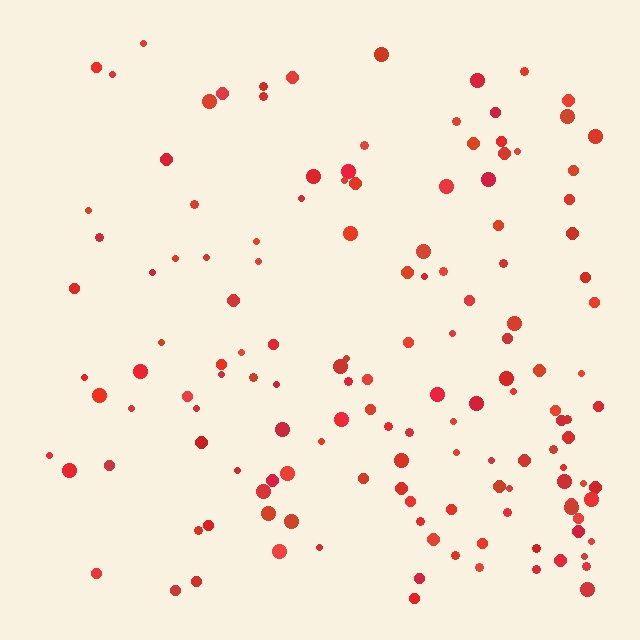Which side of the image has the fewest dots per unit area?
The left.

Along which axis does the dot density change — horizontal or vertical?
Horizontal.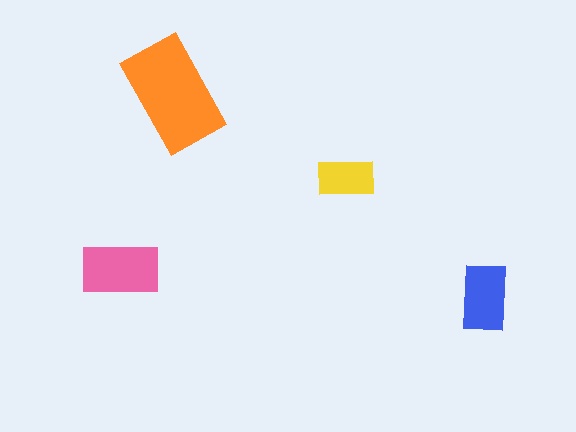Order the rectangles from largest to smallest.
the orange one, the pink one, the blue one, the yellow one.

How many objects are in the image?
There are 4 objects in the image.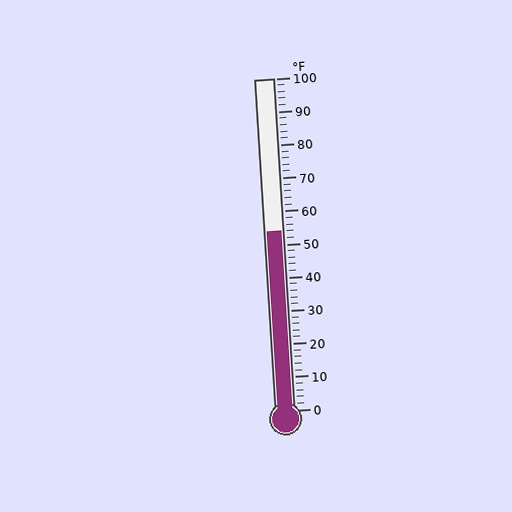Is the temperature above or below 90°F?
The temperature is below 90°F.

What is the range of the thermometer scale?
The thermometer scale ranges from 0°F to 100°F.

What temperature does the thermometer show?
The thermometer shows approximately 54°F.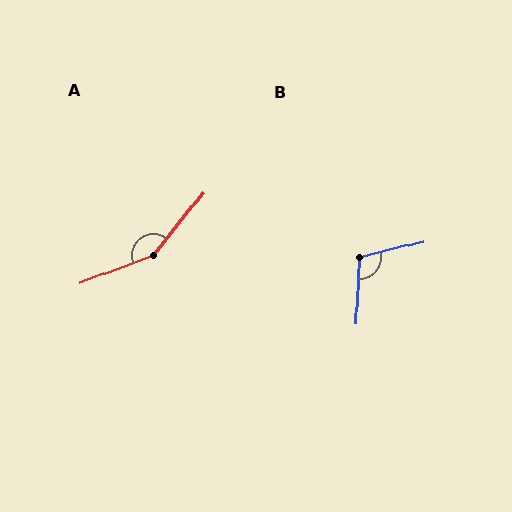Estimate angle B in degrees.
Approximately 106 degrees.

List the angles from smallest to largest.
B (106°), A (149°).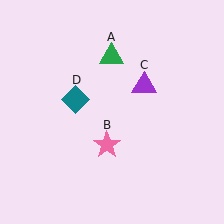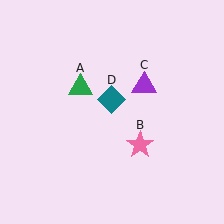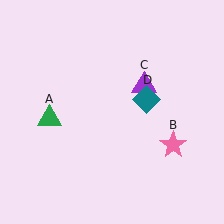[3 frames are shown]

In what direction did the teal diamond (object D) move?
The teal diamond (object D) moved right.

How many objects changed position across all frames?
3 objects changed position: green triangle (object A), pink star (object B), teal diamond (object D).